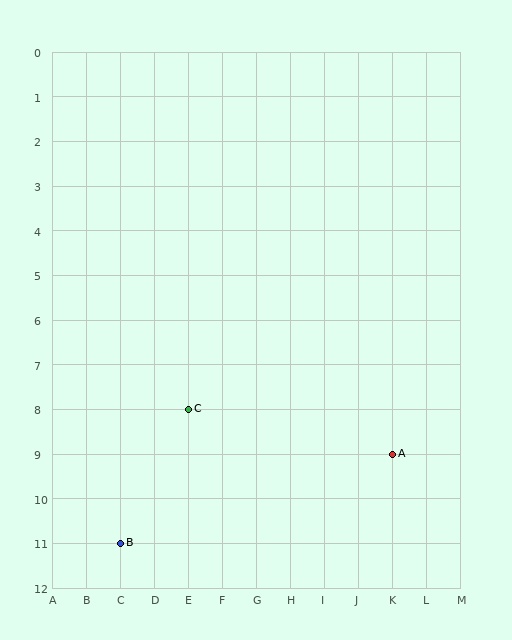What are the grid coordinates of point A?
Point A is at grid coordinates (K, 9).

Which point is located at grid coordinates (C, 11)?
Point B is at (C, 11).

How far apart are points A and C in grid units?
Points A and C are 6 columns and 1 row apart (about 6.1 grid units diagonally).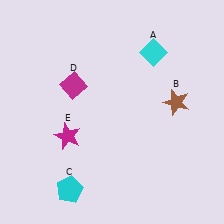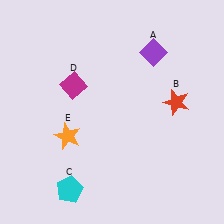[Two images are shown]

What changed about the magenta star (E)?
In Image 1, E is magenta. In Image 2, it changed to orange.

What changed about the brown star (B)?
In Image 1, B is brown. In Image 2, it changed to red.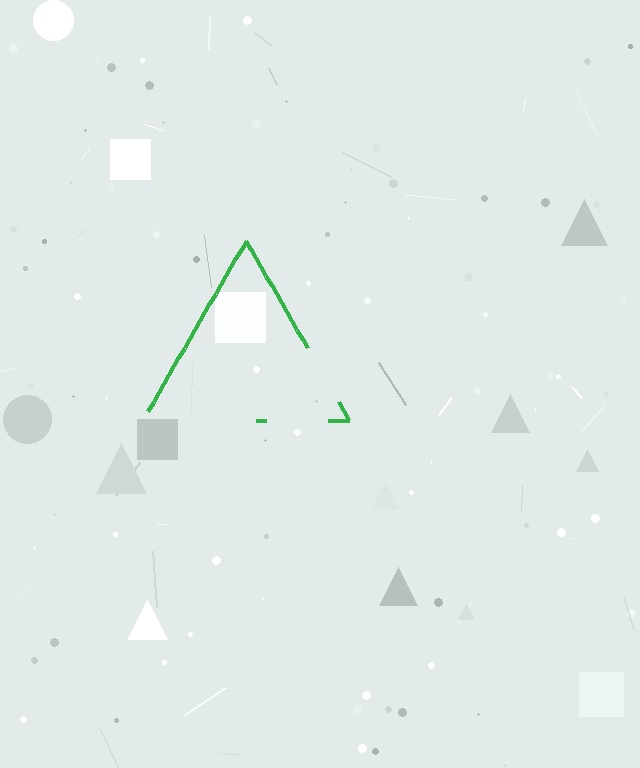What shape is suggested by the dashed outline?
The dashed outline suggests a triangle.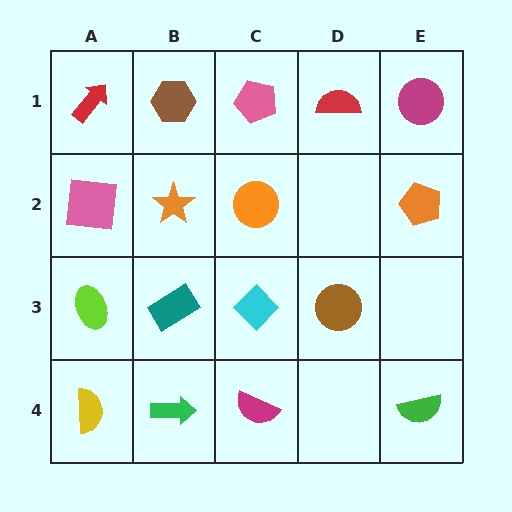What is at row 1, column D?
A red semicircle.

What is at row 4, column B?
A green arrow.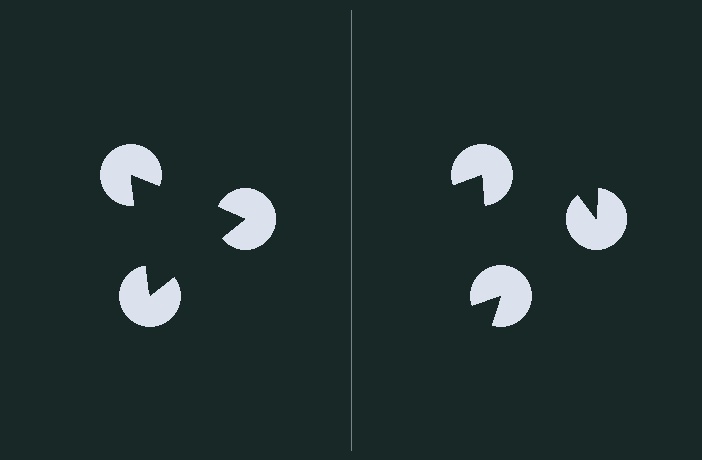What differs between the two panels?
The pac-man discs are positioned identically on both sides; only the wedge orientations differ. On the left they align to a triangle; on the right they are misaligned.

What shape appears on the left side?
An illusory triangle.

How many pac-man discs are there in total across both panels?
6 — 3 on each side.